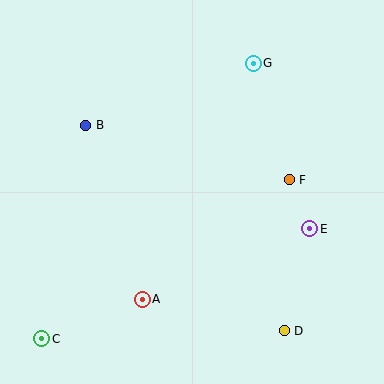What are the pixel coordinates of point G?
Point G is at (253, 63).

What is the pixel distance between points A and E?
The distance between A and E is 182 pixels.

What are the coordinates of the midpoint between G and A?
The midpoint between G and A is at (198, 181).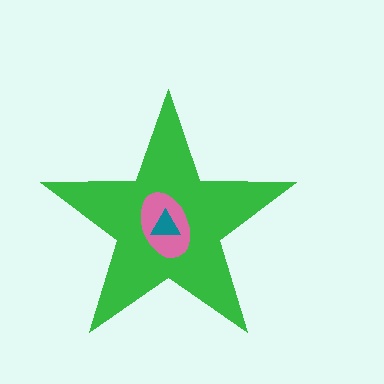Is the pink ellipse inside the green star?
Yes.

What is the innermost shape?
The teal triangle.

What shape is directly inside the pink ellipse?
The teal triangle.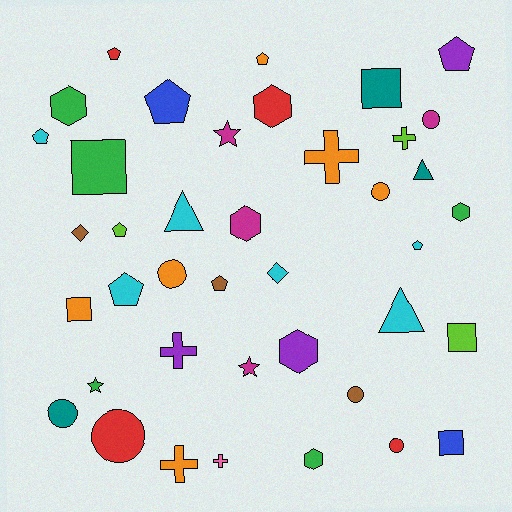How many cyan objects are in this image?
There are 6 cyan objects.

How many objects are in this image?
There are 40 objects.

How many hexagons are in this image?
There are 6 hexagons.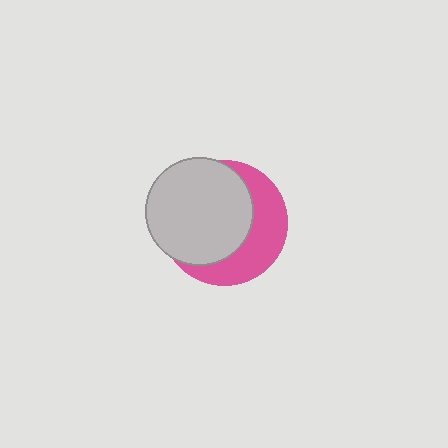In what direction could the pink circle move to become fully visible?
The pink circle could move toward the lower-right. That would shift it out from behind the light gray circle entirely.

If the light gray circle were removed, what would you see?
You would see the complete pink circle.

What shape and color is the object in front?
The object in front is a light gray circle.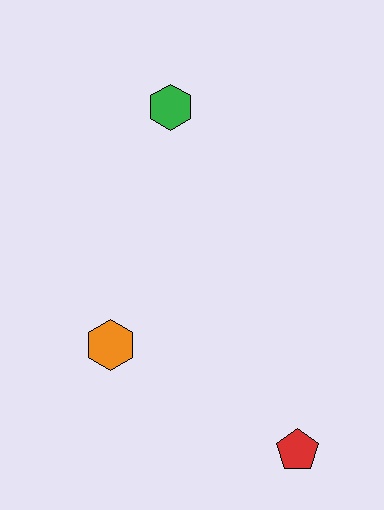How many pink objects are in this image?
There are no pink objects.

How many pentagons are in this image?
There is 1 pentagon.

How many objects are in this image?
There are 3 objects.